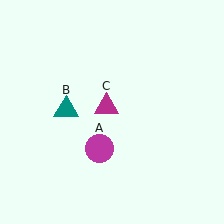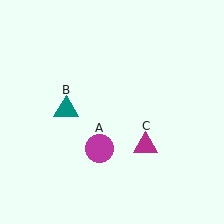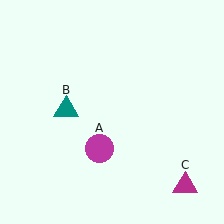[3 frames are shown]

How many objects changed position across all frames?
1 object changed position: magenta triangle (object C).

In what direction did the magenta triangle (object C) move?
The magenta triangle (object C) moved down and to the right.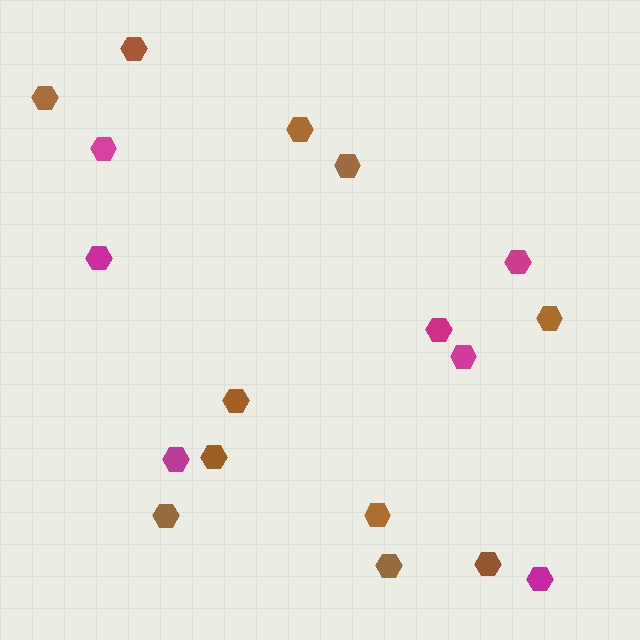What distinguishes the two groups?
There are 2 groups: one group of brown hexagons (11) and one group of magenta hexagons (7).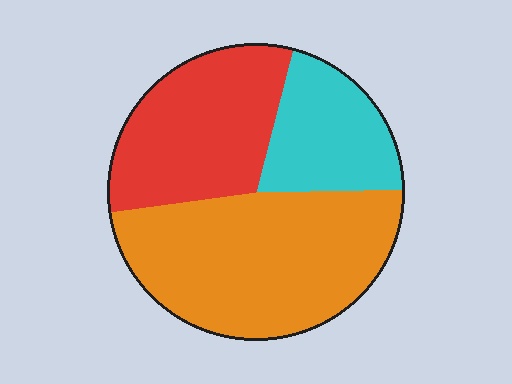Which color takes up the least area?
Cyan, at roughly 20%.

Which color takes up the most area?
Orange, at roughly 50%.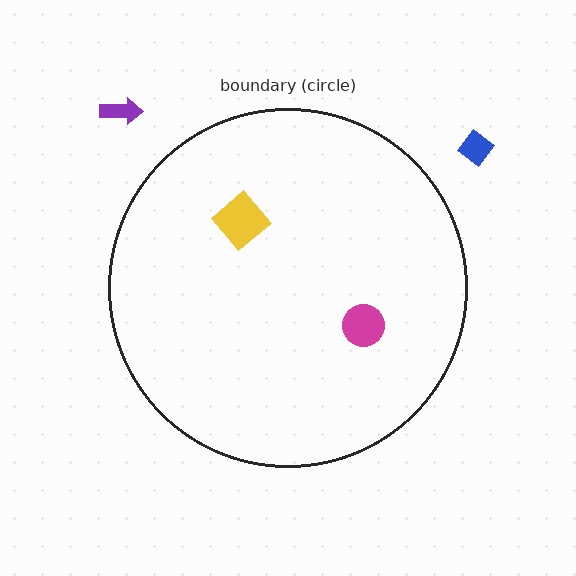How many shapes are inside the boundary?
2 inside, 2 outside.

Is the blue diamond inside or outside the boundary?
Outside.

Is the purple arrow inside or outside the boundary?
Outside.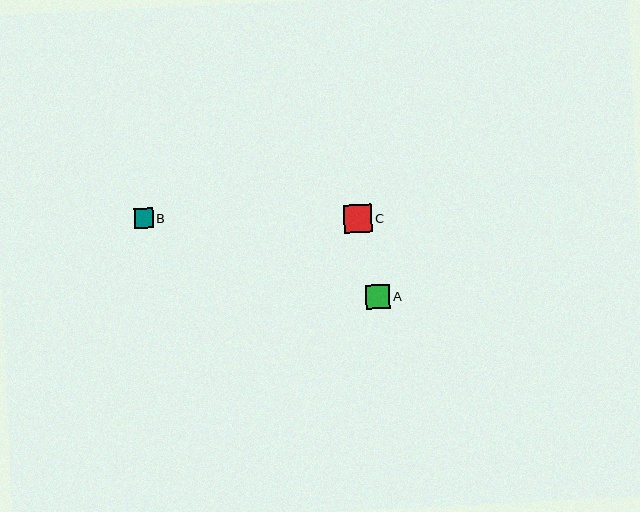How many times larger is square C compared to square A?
Square C is approximately 1.2 times the size of square A.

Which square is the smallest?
Square B is the smallest with a size of approximately 19 pixels.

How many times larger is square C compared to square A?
Square C is approximately 1.2 times the size of square A.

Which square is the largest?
Square C is the largest with a size of approximately 28 pixels.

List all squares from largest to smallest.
From largest to smallest: C, A, B.